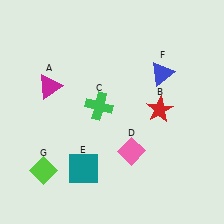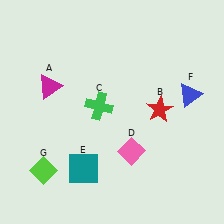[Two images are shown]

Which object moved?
The blue triangle (F) moved right.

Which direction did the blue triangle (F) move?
The blue triangle (F) moved right.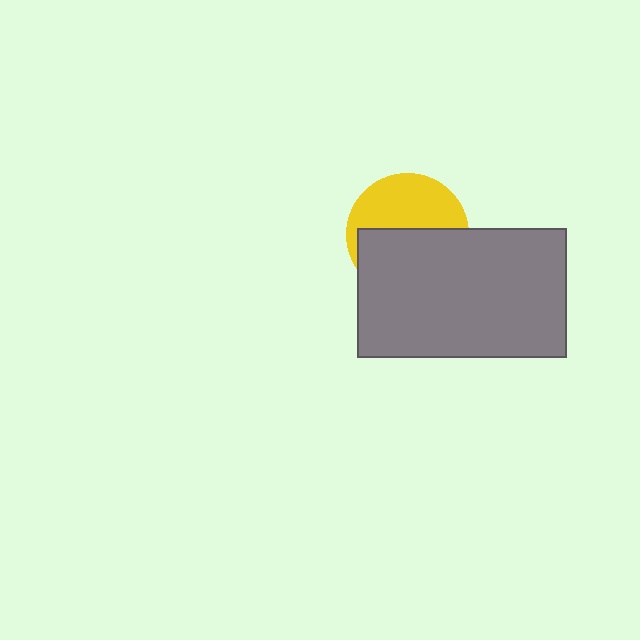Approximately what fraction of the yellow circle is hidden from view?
Roughly 54% of the yellow circle is hidden behind the gray rectangle.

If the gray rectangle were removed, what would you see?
You would see the complete yellow circle.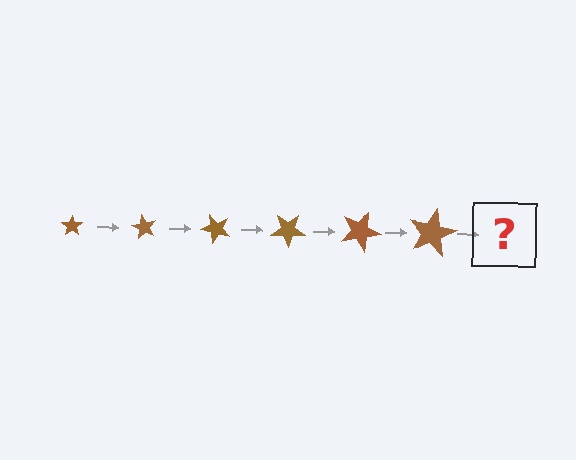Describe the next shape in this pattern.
It should be a star, larger than the previous one and rotated 360 degrees from the start.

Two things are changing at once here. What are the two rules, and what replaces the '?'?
The two rules are that the star grows larger each step and it rotates 60 degrees each step. The '?' should be a star, larger than the previous one and rotated 360 degrees from the start.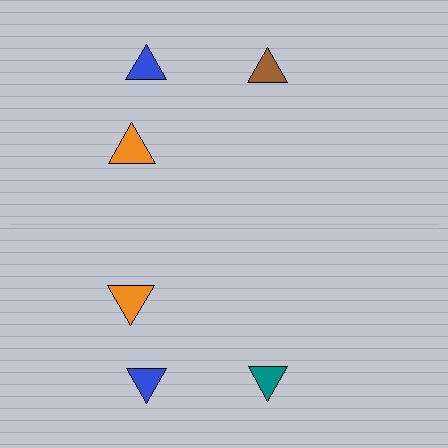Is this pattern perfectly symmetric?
No, the pattern is not perfectly symmetric. The teal triangle on the bottom side breaks the symmetry — its mirror counterpart is brown.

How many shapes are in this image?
There are 6 shapes in this image.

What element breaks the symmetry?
The teal triangle on the bottom side breaks the symmetry — its mirror counterpart is brown.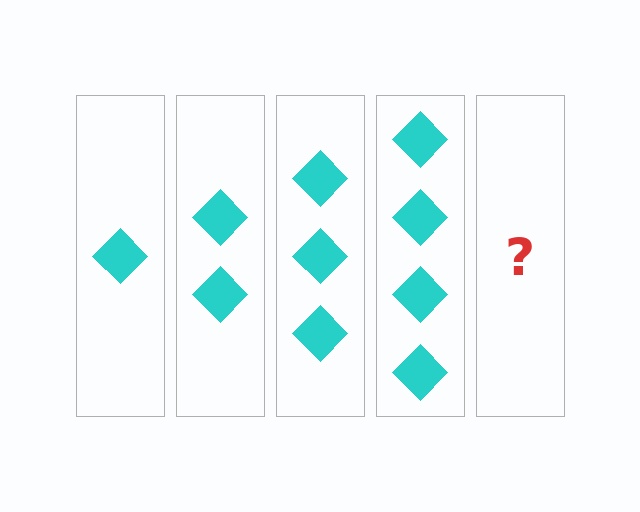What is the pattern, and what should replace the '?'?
The pattern is that each step adds one more diamond. The '?' should be 5 diamonds.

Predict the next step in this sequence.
The next step is 5 diamonds.